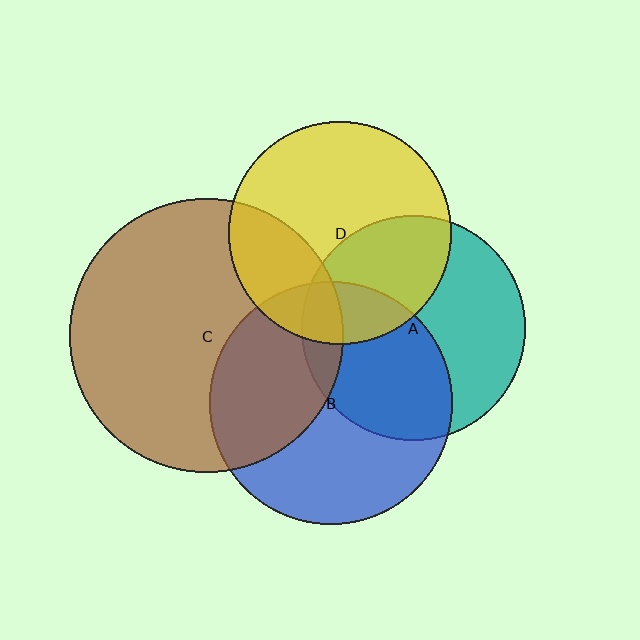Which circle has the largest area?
Circle C (brown).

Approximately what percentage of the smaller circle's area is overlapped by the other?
Approximately 15%.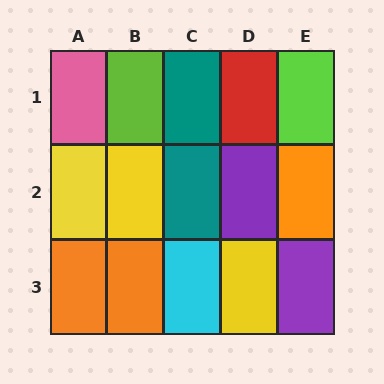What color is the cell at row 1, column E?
Lime.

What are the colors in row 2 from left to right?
Yellow, yellow, teal, purple, orange.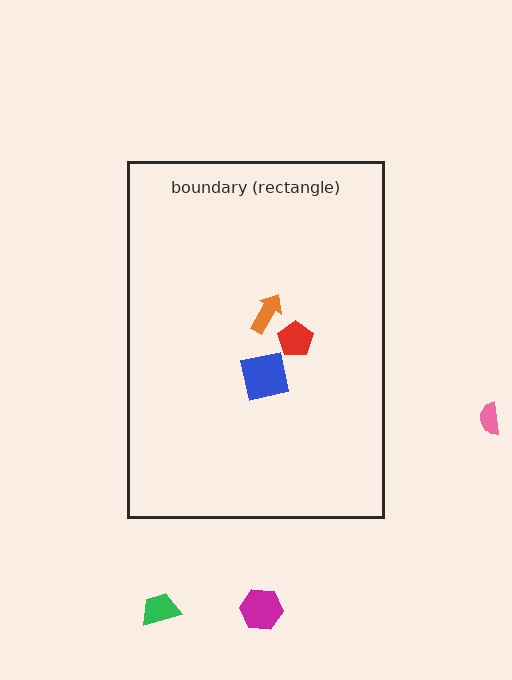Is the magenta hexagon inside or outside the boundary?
Outside.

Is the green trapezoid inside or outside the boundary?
Outside.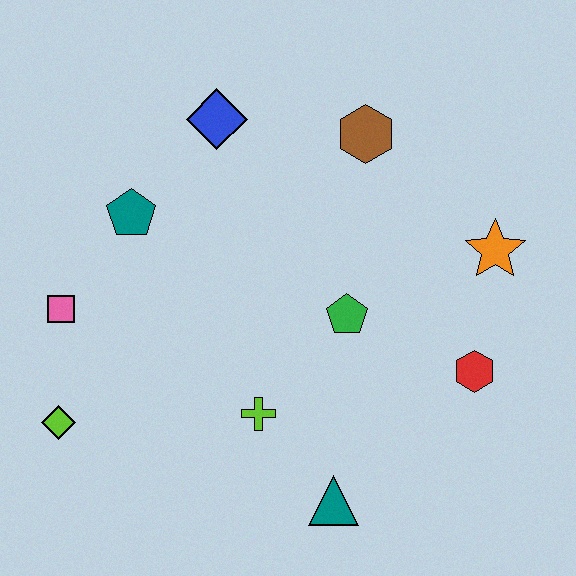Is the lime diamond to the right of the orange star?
No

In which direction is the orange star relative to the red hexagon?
The orange star is above the red hexagon.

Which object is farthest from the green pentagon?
The lime diamond is farthest from the green pentagon.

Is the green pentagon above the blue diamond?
No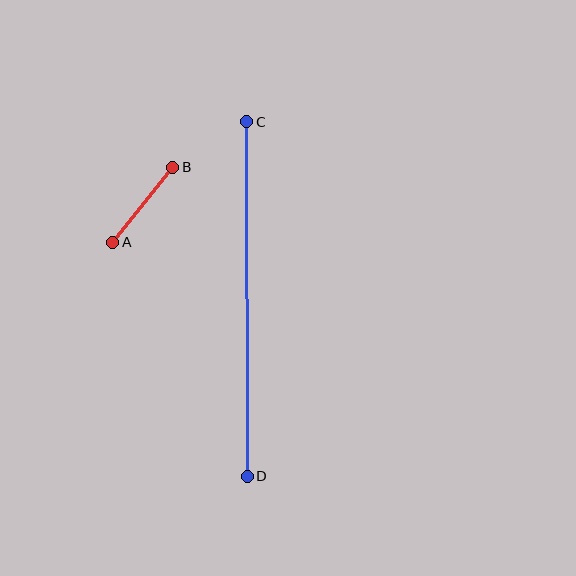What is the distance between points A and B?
The distance is approximately 96 pixels.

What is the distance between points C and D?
The distance is approximately 354 pixels.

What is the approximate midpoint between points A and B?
The midpoint is at approximately (143, 205) pixels.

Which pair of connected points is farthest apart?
Points C and D are farthest apart.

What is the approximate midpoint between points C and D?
The midpoint is at approximately (247, 299) pixels.